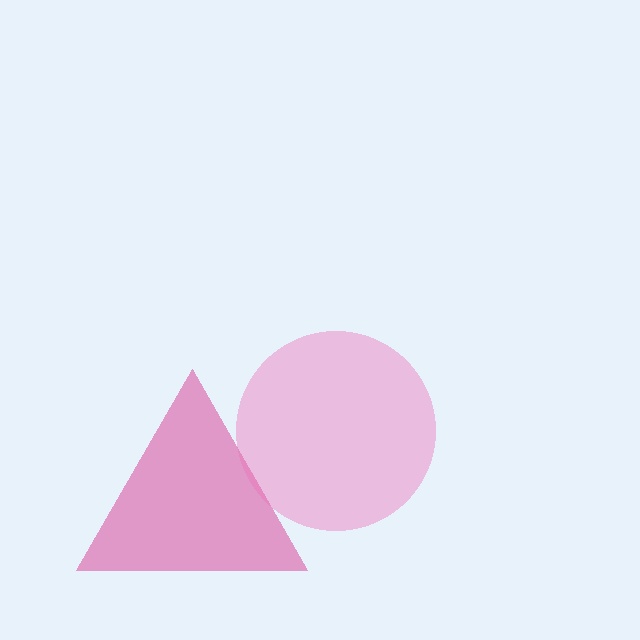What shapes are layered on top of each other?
The layered shapes are: a magenta triangle, a pink circle.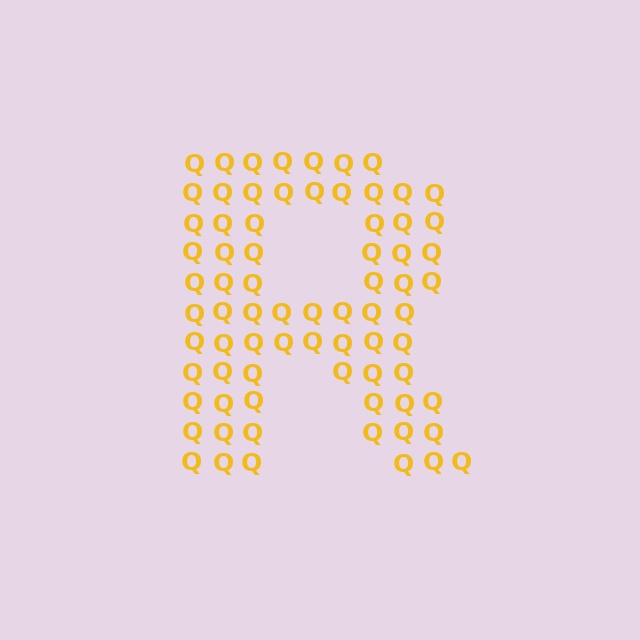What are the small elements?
The small elements are letter Q's.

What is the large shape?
The large shape is the letter R.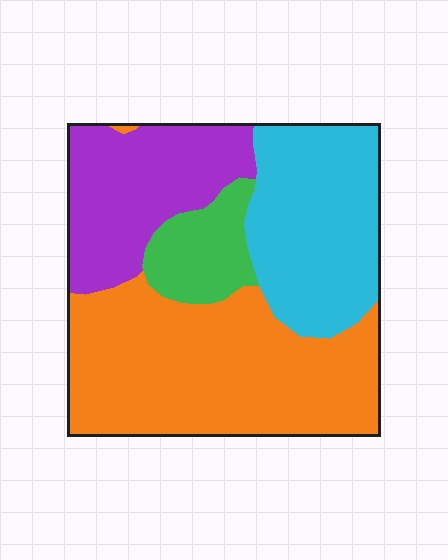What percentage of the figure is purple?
Purple takes up less than a quarter of the figure.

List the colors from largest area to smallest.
From largest to smallest: orange, cyan, purple, green.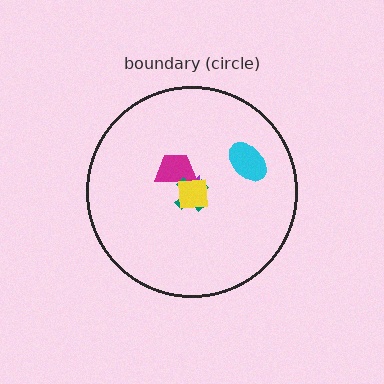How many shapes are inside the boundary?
5 inside, 0 outside.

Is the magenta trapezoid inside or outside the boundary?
Inside.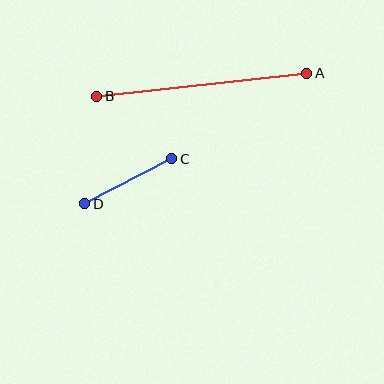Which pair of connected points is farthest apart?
Points A and B are farthest apart.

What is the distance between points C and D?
The distance is approximately 98 pixels.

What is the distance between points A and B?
The distance is approximately 211 pixels.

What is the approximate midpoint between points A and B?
The midpoint is at approximately (202, 85) pixels.